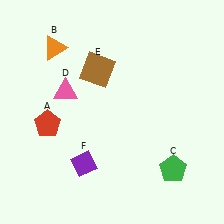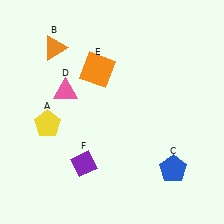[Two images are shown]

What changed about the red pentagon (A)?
In Image 1, A is red. In Image 2, it changed to yellow.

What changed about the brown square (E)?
In Image 1, E is brown. In Image 2, it changed to orange.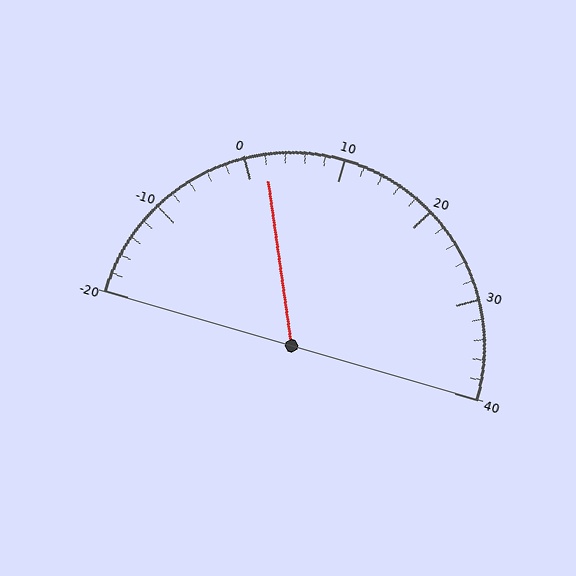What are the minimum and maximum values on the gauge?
The gauge ranges from -20 to 40.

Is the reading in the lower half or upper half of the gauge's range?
The reading is in the lower half of the range (-20 to 40).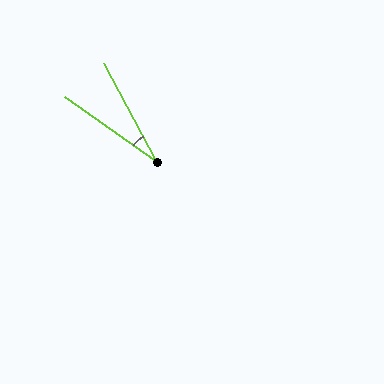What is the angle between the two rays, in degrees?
Approximately 26 degrees.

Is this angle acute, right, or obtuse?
It is acute.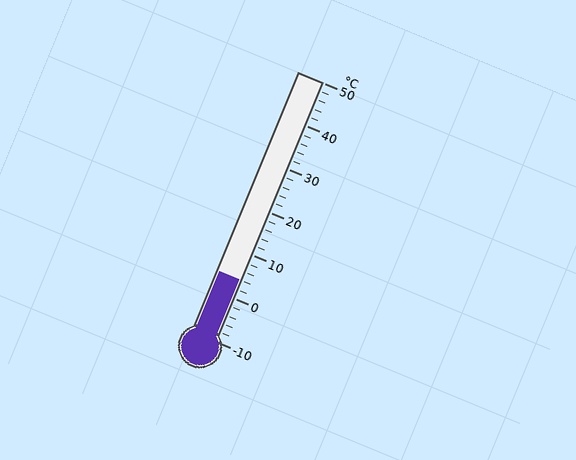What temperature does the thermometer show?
The thermometer shows approximately 4°C.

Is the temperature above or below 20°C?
The temperature is below 20°C.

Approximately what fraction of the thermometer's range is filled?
The thermometer is filled to approximately 25% of its range.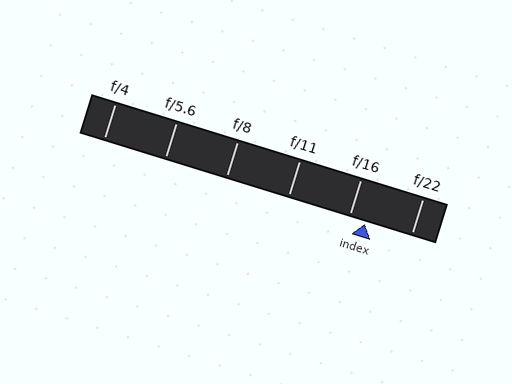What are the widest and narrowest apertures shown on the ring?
The widest aperture shown is f/4 and the narrowest is f/22.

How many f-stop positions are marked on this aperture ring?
There are 6 f-stop positions marked.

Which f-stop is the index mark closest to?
The index mark is closest to f/16.